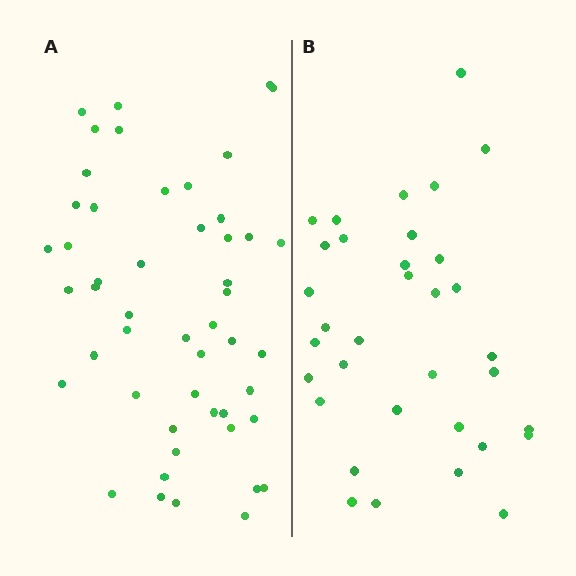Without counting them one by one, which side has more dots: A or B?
Region A (the left region) has more dots.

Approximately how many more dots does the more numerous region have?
Region A has approximately 15 more dots than region B.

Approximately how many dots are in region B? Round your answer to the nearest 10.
About 30 dots. (The exact count is 34, which rounds to 30.)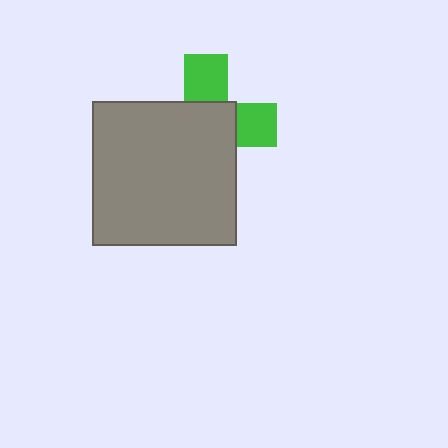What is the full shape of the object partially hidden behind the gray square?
The partially hidden object is a green cross.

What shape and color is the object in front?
The object in front is a gray square.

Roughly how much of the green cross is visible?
A small part of it is visible (roughly 36%).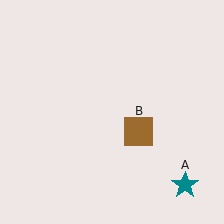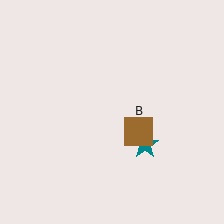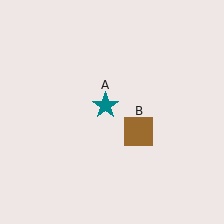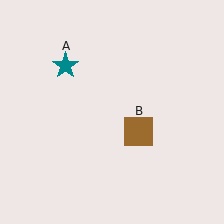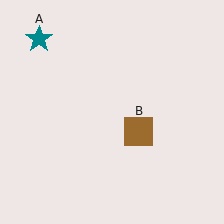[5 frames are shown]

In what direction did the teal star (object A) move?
The teal star (object A) moved up and to the left.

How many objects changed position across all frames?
1 object changed position: teal star (object A).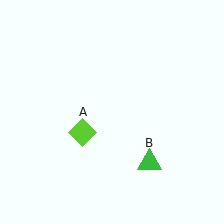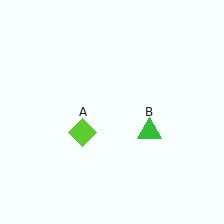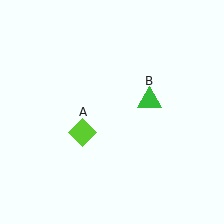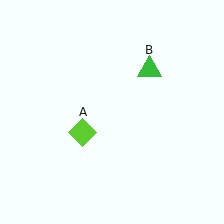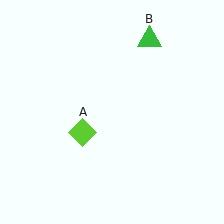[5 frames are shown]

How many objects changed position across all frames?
1 object changed position: green triangle (object B).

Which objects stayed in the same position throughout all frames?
Lime diamond (object A) remained stationary.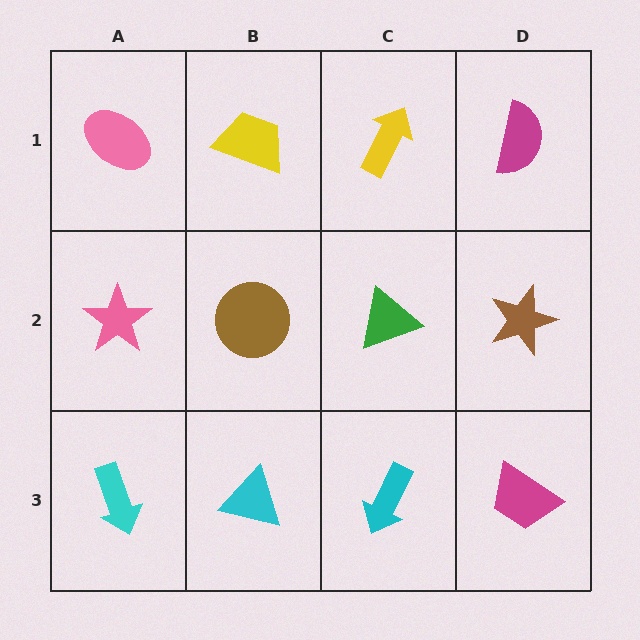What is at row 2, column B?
A brown circle.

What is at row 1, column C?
A yellow arrow.